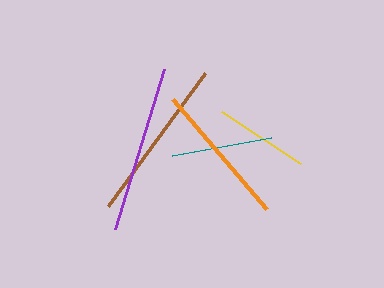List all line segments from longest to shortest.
From longest to shortest: purple, brown, orange, teal, yellow.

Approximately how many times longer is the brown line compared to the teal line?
The brown line is approximately 1.6 times the length of the teal line.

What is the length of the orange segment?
The orange segment is approximately 145 pixels long.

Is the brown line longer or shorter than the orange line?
The brown line is longer than the orange line.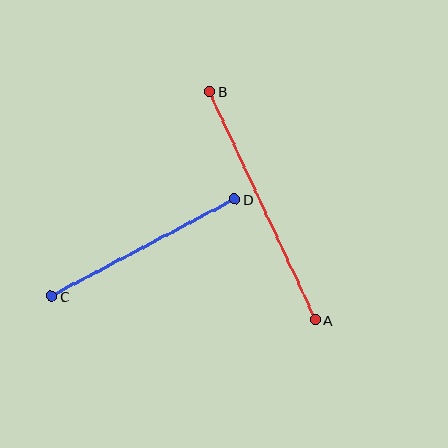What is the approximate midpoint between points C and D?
The midpoint is at approximately (143, 248) pixels.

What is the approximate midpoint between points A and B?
The midpoint is at approximately (262, 206) pixels.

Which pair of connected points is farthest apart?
Points A and B are farthest apart.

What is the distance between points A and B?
The distance is approximately 251 pixels.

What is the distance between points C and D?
The distance is approximately 207 pixels.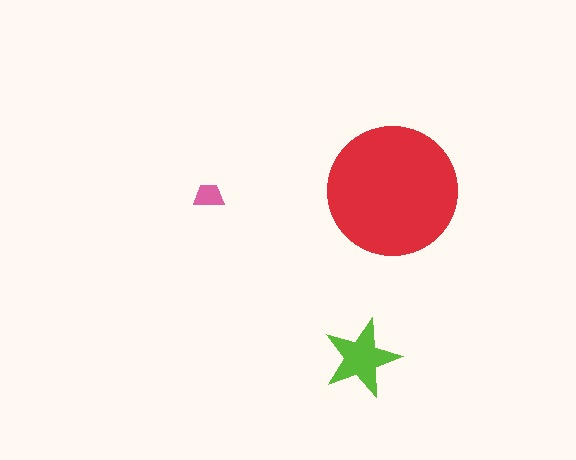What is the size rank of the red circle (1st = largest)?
1st.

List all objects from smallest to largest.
The pink trapezoid, the lime star, the red circle.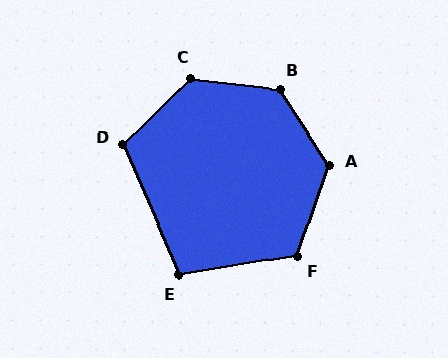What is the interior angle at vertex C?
Approximately 128 degrees (obtuse).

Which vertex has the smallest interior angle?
E, at approximately 104 degrees.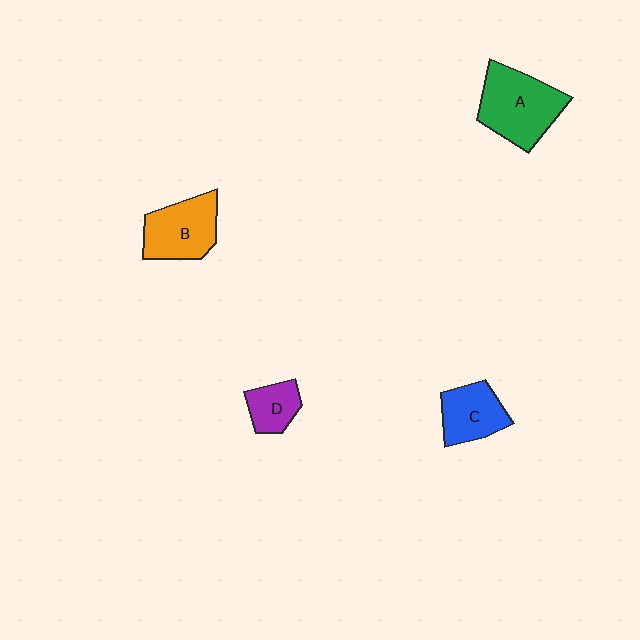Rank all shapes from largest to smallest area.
From largest to smallest: A (green), B (orange), C (blue), D (purple).